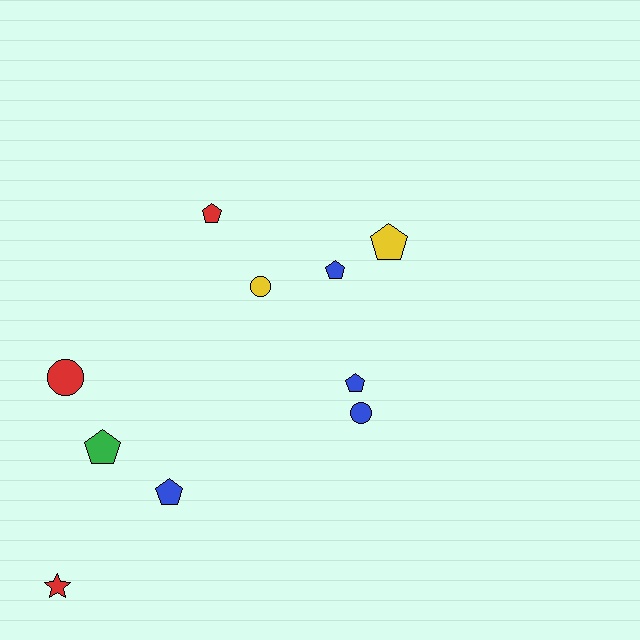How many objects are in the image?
There are 10 objects.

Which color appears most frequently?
Blue, with 4 objects.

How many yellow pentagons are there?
There is 1 yellow pentagon.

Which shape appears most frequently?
Pentagon, with 6 objects.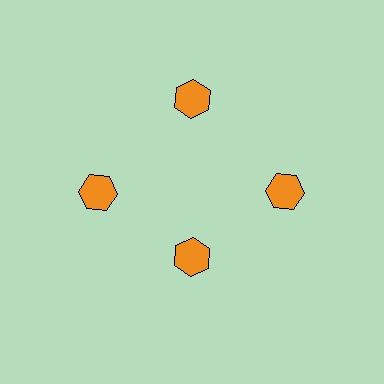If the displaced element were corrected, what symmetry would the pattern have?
It would have 4-fold rotational symmetry — the pattern would map onto itself every 90 degrees.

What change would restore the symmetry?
The symmetry would be restored by moving it outward, back onto the ring so that all 4 hexagons sit at equal angles and equal distance from the center.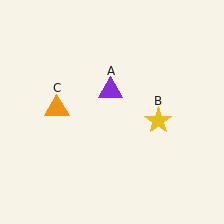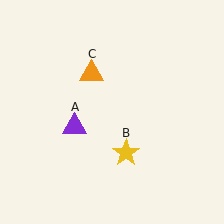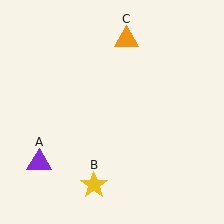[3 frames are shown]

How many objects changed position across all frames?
3 objects changed position: purple triangle (object A), yellow star (object B), orange triangle (object C).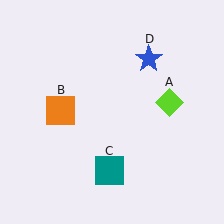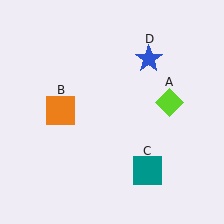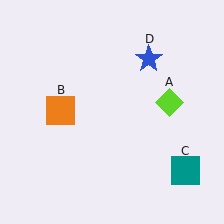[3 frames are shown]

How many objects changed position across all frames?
1 object changed position: teal square (object C).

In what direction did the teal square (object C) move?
The teal square (object C) moved right.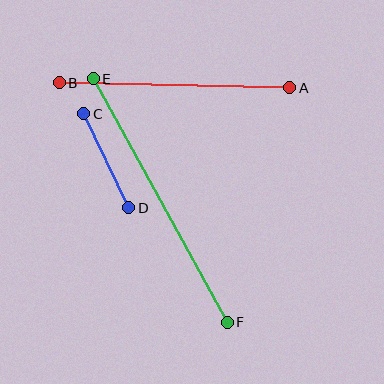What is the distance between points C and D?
The distance is approximately 104 pixels.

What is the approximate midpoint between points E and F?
The midpoint is at approximately (160, 201) pixels.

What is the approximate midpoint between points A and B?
The midpoint is at approximately (174, 85) pixels.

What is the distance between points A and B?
The distance is approximately 230 pixels.